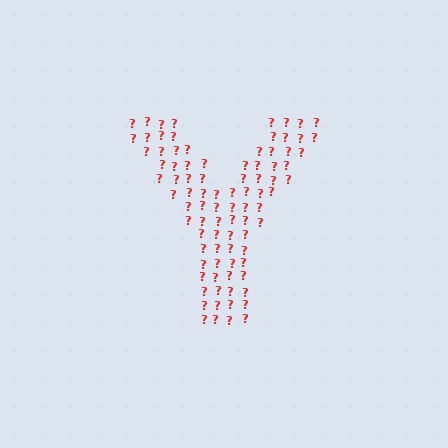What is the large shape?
The large shape is the letter Y.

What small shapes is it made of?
It is made of small question marks.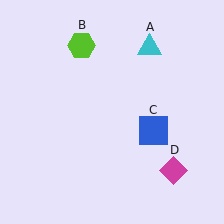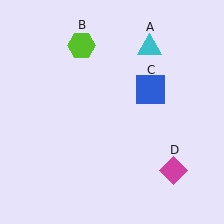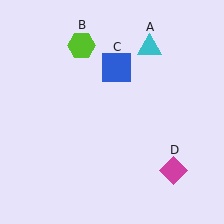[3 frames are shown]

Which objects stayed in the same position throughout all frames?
Cyan triangle (object A) and lime hexagon (object B) and magenta diamond (object D) remained stationary.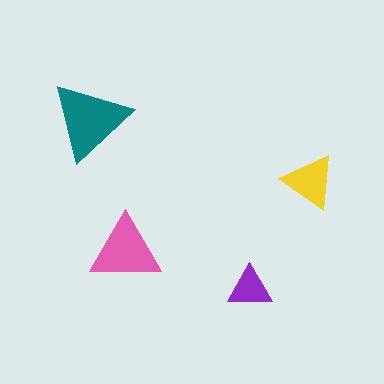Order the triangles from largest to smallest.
the teal one, the pink one, the yellow one, the purple one.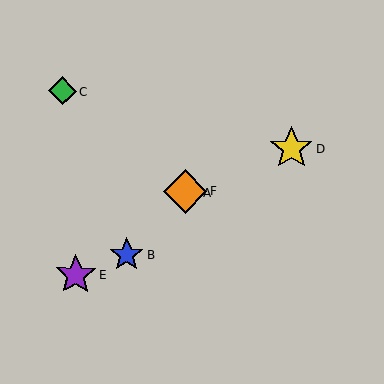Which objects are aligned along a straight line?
Objects A, C, F are aligned along a straight line.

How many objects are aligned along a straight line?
3 objects (A, C, F) are aligned along a straight line.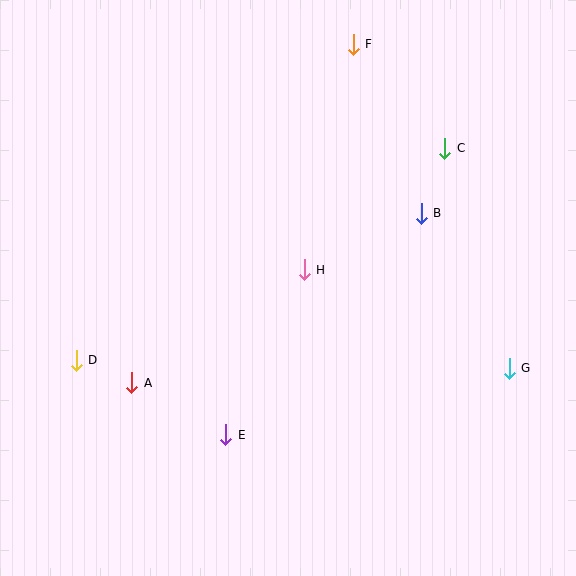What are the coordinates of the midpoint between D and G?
The midpoint between D and G is at (293, 364).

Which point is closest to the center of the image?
Point H at (304, 270) is closest to the center.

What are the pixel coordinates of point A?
Point A is at (132, 383).